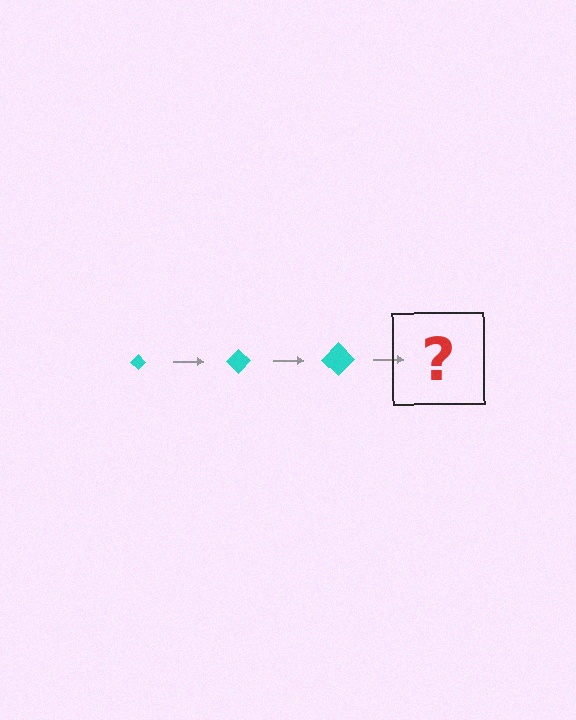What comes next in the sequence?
The next element should be a cyan diamond, larger than the previous one.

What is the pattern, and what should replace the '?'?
The pattern is that the diamond gets progressively larger each step. The '?' should be a cyan diamond, larger than the previous one.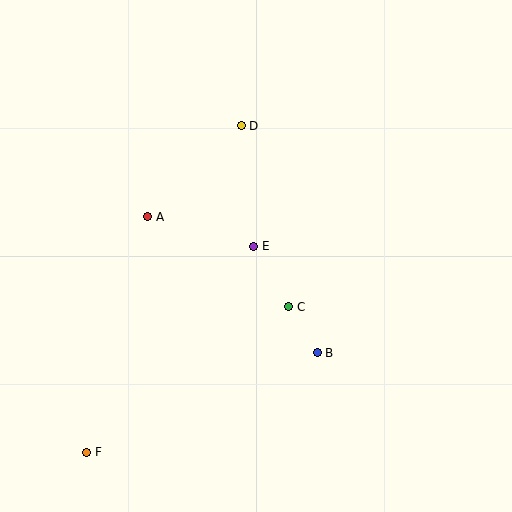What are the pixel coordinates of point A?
Point A is at (148, 217).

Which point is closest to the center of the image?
Point E at (254, 246) is closest to the center.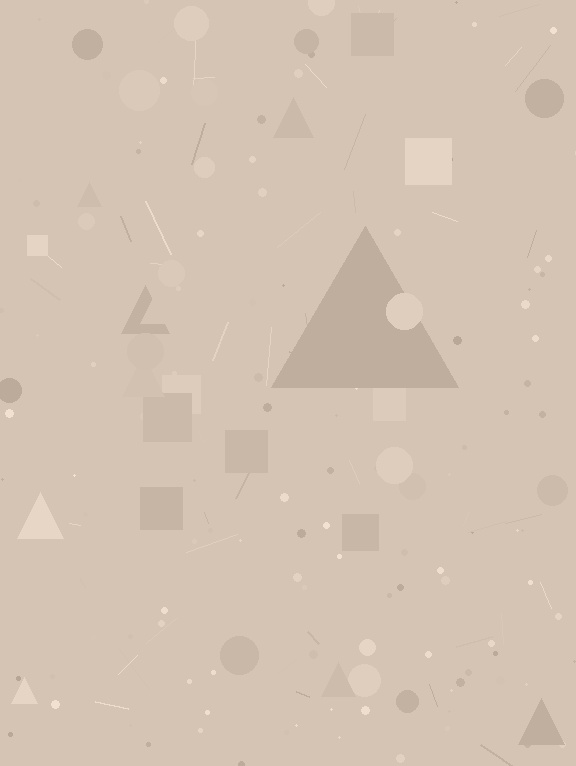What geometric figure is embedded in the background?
A triangle is embedded in the background.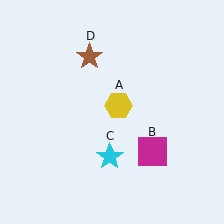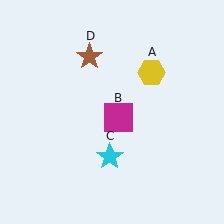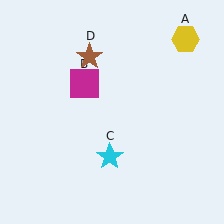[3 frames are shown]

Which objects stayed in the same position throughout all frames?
Cyan star (object C) and brown star (object D) remained stationary.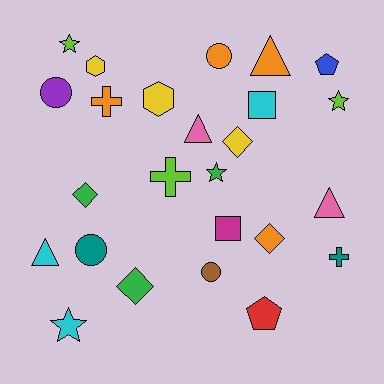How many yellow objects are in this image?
There are 3 yellow objects.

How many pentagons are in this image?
There are 2 pentagons.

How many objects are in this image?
There are 25 objects.